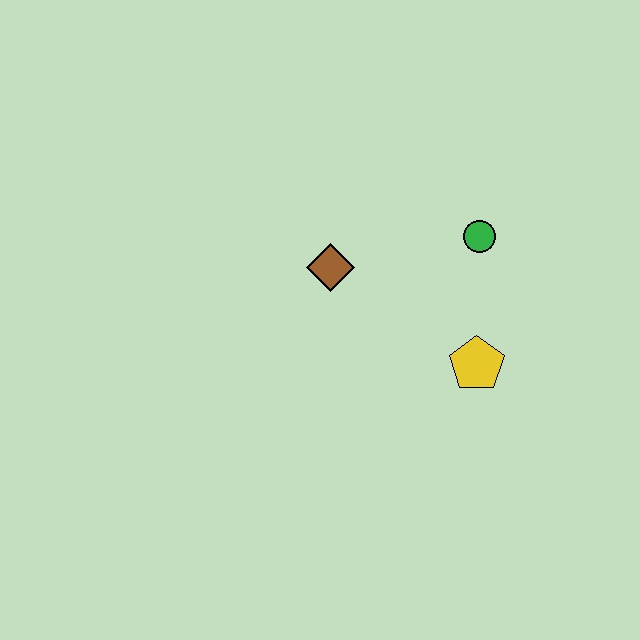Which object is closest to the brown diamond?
The green circle is closest to the brown diamond.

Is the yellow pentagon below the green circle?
Yes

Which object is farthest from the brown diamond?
The yellow pentagon is farthest from the brown diamond.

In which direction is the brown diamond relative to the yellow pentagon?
The brown diamond is to the left of the yellow pentagon.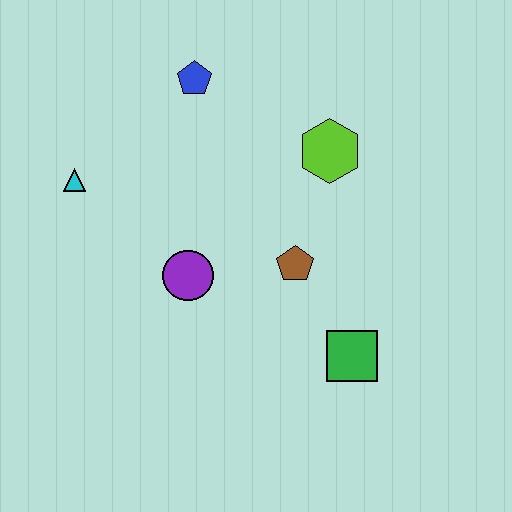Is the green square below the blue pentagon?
Yes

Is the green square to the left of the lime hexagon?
No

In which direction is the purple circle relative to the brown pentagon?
The purple circle is to the left of the brown pentagon.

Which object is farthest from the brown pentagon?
The cyan triangle is farthest from the brown pentagon.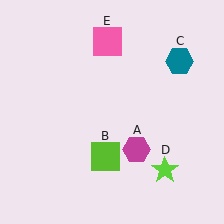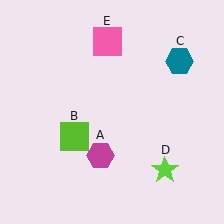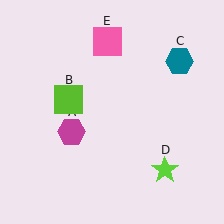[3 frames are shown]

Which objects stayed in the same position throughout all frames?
Teal hexagon (object C) and lime star (object D) and pink square (object E) remained stationary.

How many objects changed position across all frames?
2 objects changed position: magenta hexagon (object A), lime square (object B).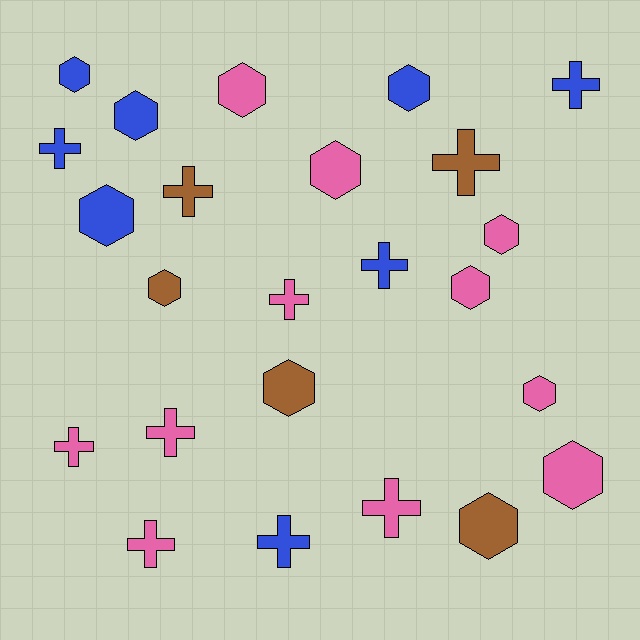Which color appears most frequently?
Pink, with 11 objects.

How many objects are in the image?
There are 24 objects.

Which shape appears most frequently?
Hexagon, with 13 objects.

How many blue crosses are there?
There are 4 blue crosses.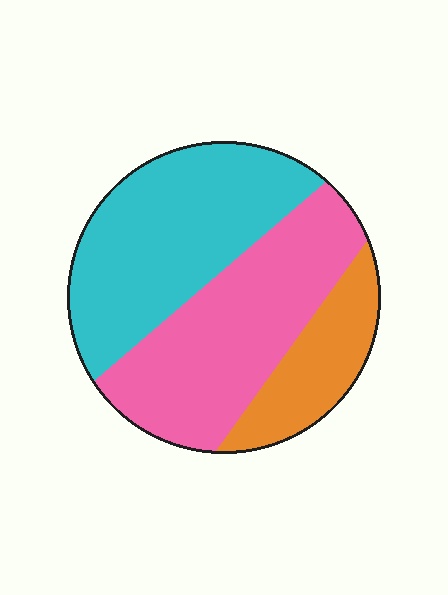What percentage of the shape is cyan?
Cyan takes up about two fifths (2/5) of the shape.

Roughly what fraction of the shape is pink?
Pink covers roughly 40% of the shape.